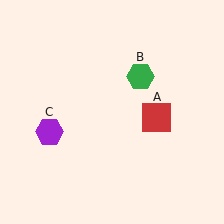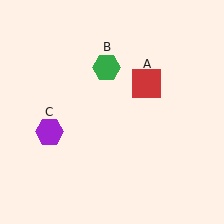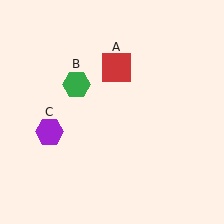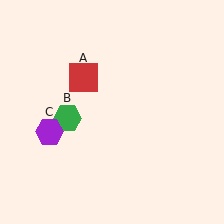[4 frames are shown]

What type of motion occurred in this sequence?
The red square (object A), green hexagon (object B) rotated counterclockwise around the center of the scene.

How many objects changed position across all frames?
2 objects changed position: red square (object A), green hexagon (object B).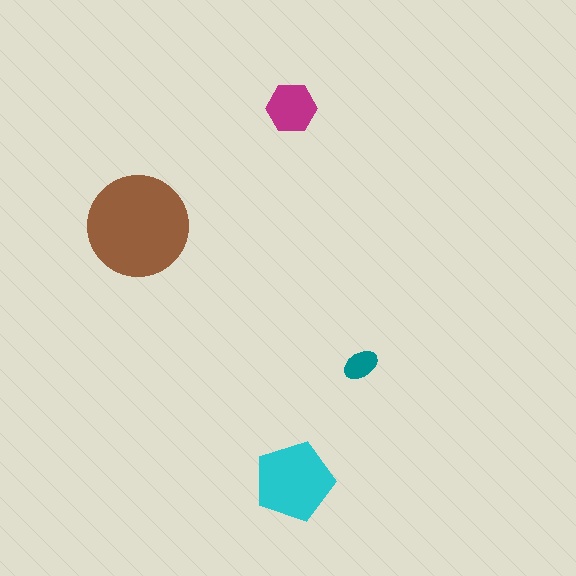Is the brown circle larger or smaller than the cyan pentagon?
Larger.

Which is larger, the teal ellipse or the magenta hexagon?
The magenta hexagon.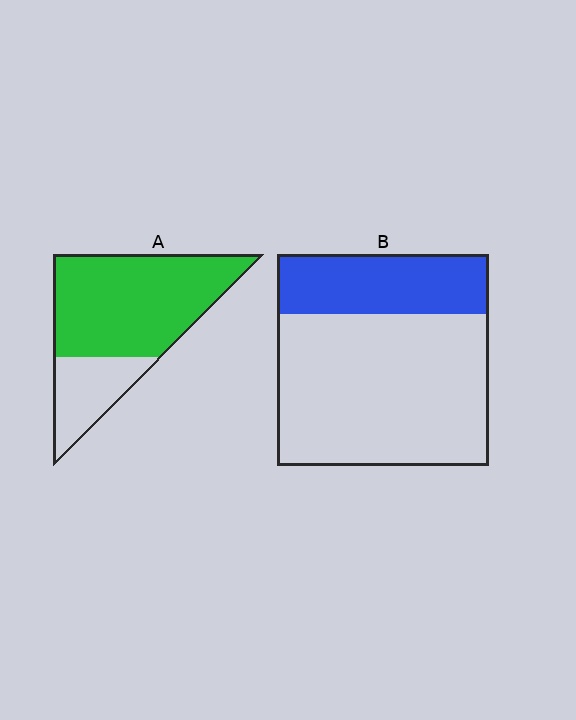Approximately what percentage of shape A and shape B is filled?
A is approximately 75% and B is approximately 30%.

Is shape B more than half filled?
No.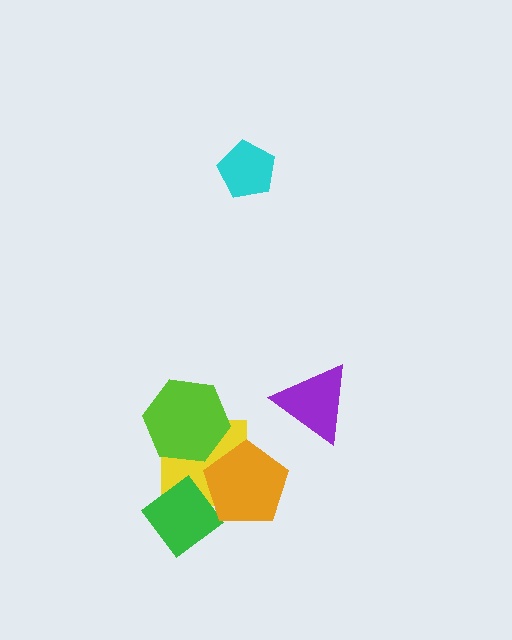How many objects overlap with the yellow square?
3 objects overlap with the yellow square.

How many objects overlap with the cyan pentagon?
0 objects overlap with the cyan pentagon.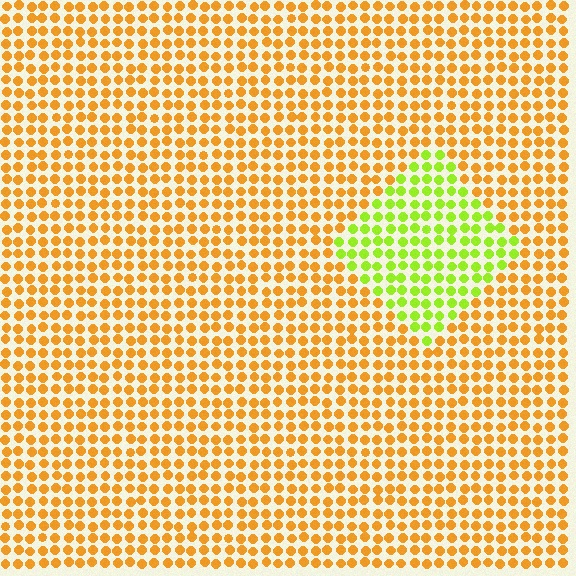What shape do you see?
I see a diamond.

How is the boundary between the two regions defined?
The boundary is defined purely by a slight shift in hue (about 52 degrees). Spacing, size, and orientation are identical on both sides.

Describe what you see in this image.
The image is filled with small orange elements in a uniform arrangement. A diamond-shaped region is visible where the elements are tinted to a slightly different hue, forming a subtle color boundary.